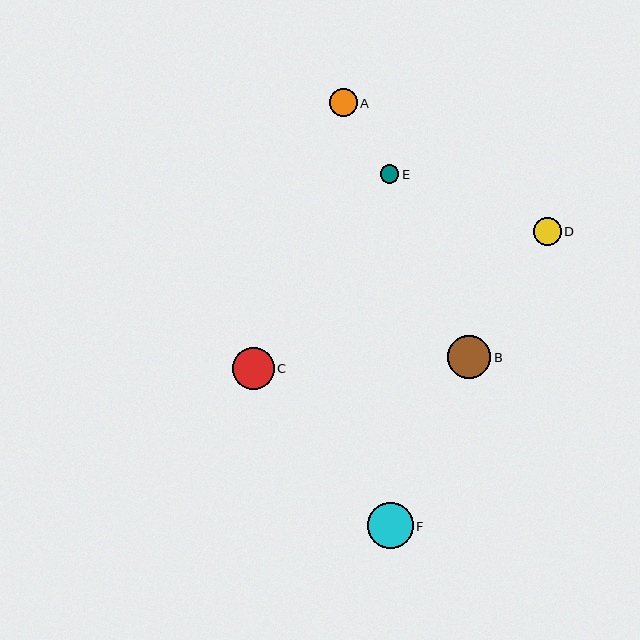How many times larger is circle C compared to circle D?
Circle C is approximately 1.5 times the size of circle D.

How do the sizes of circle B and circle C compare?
Circle B and circle C are approximately the same size.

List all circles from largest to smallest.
From largest to smallest: F, B, C, D, A, E.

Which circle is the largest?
Circle F is the largest with a size of approximately 46 pixels.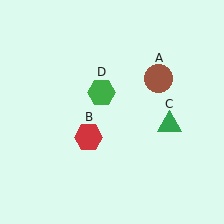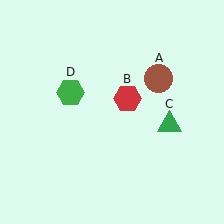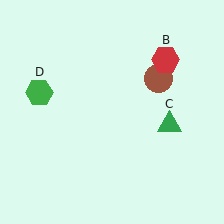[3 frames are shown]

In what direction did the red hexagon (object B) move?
The red hexagon (object B) moved up and to the right.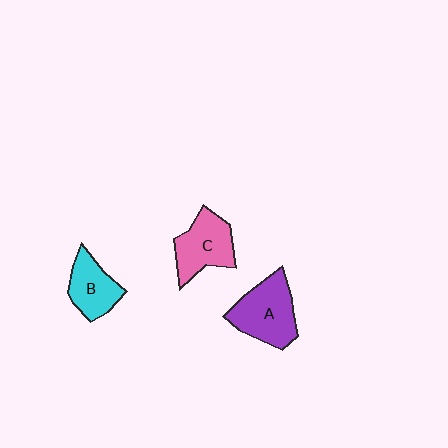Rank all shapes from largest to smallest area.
From largest to smallest: A (purple), C (pink), B (cyan).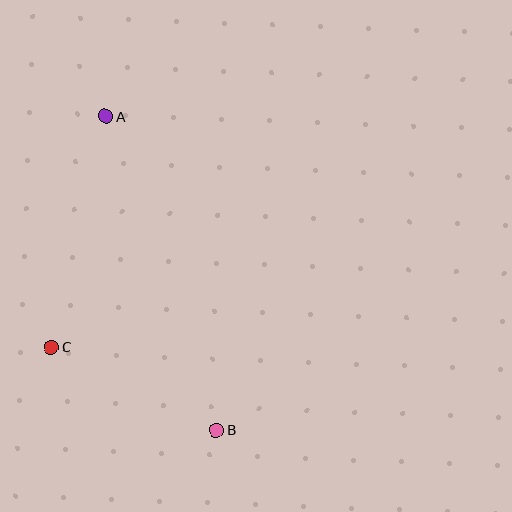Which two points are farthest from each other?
Points A and B are farthest from each other.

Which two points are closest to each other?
Points B and C are closest to each other.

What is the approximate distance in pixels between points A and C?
The distance between A and C is approximately 237 pixels.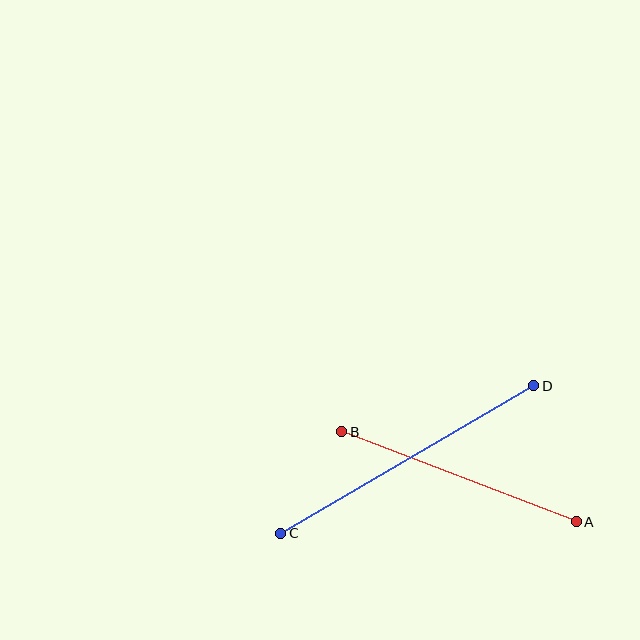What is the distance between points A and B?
The distance is approximately 251 pixels.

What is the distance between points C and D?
The distance is approximately 293 pixels.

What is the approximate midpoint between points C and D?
The midpoint is at approximately (407, 459) pixels.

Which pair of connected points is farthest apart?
Points C and D are farthest apart.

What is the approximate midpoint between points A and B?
The midpoint is at approximately (459, 477) pixels.